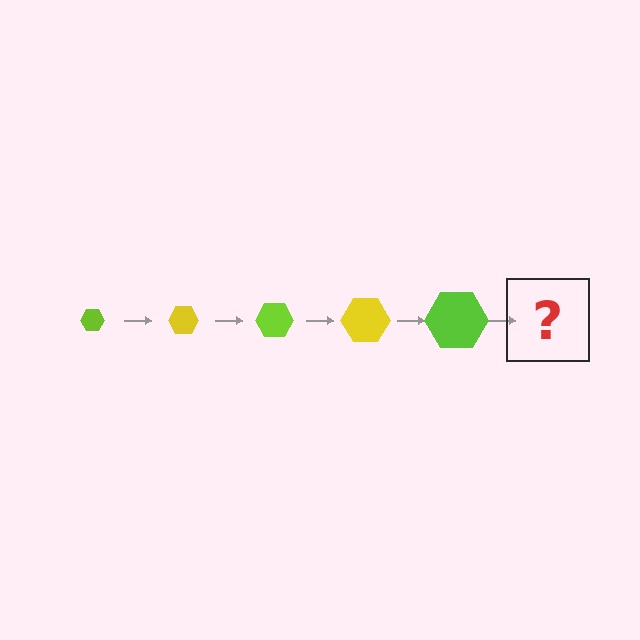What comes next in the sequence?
The next element should be a yellow hexagon, larger than the previous one.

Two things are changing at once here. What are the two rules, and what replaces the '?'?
The two rules are that the hexagon grows larger each step and the color cycles through lime and yellow. The '?' should be a yellow hexagon, larger than the previous one.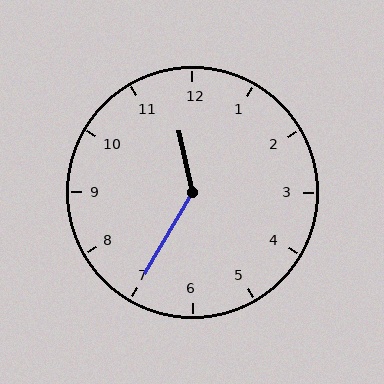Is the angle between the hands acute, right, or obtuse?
It is obtuse.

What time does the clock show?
11:35.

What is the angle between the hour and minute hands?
Approximately 138 degrees.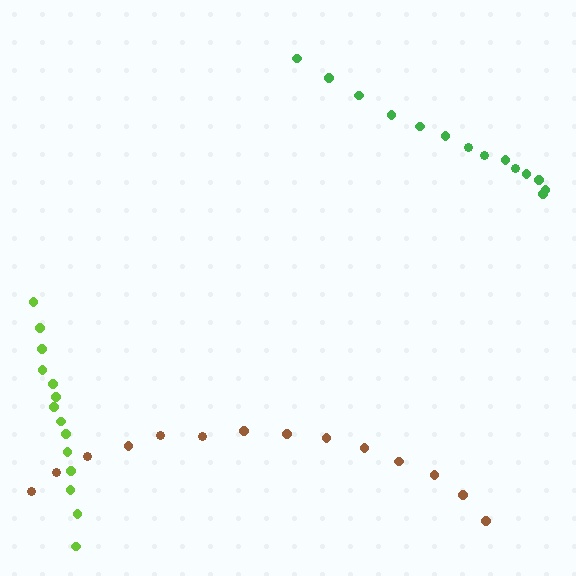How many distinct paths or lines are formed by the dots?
There are 3 distinct paths.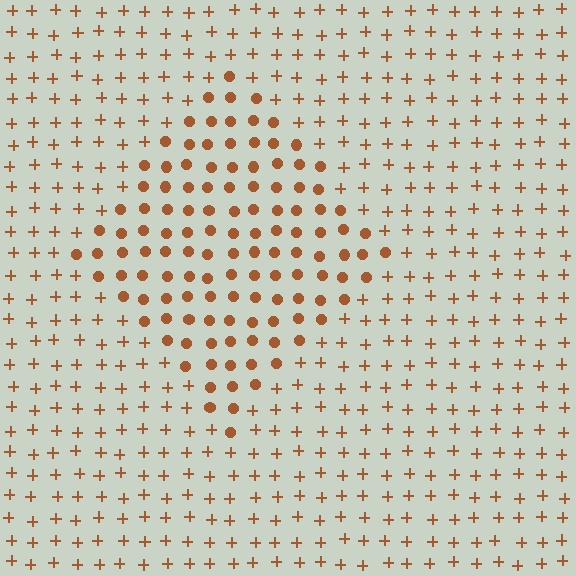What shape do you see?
I see a diamond.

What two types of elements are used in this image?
The image uses circles inside the diamond region and plus signs outside it.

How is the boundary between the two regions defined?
The boundary is defined by a change in element shape: circles inside vs. plus signs outside. All elements share the same color and spacing.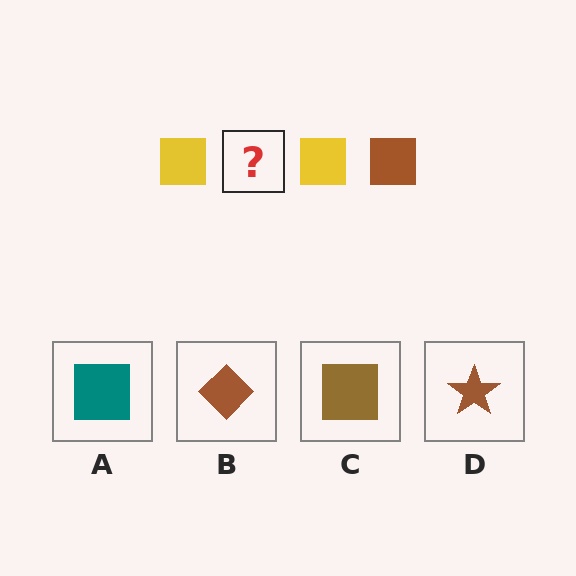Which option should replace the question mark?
Option C.